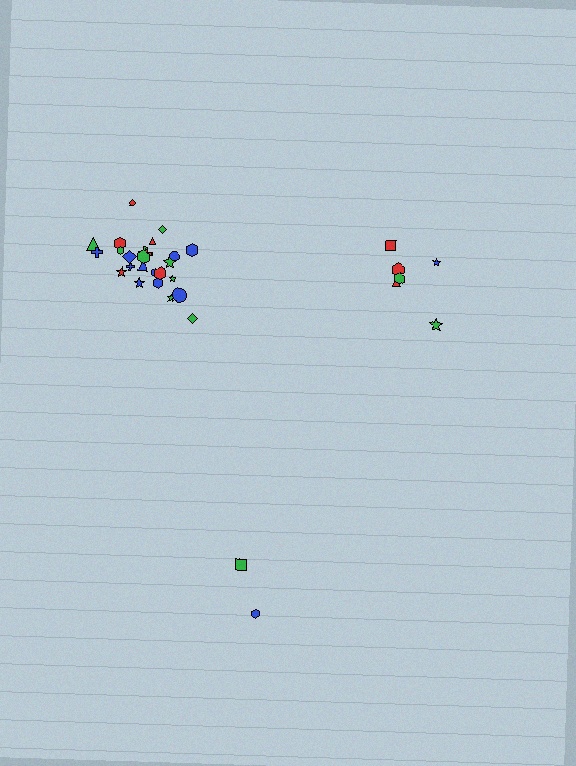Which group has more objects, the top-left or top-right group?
The top-left group.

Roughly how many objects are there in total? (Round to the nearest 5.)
Roughly 35 objects in total.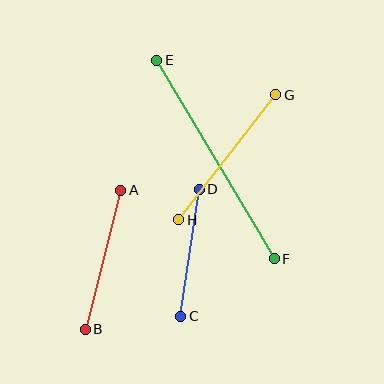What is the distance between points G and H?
The distance is approximately 159 pixels.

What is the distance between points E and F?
The distance is approximately 230 pixels.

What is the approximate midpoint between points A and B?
The midpoint is at approximately (103, 260) pixels.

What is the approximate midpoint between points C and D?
The midpoint is at approximately (190, 253) pixels.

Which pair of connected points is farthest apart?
Points E and F are farthest apart.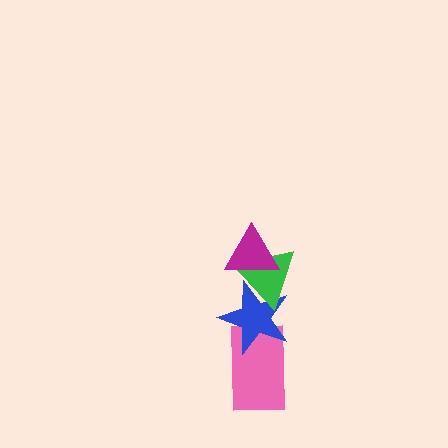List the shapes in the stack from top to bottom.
From top to bottom: the magenta triangle, the green triangle, the blue star, the pink rectangle.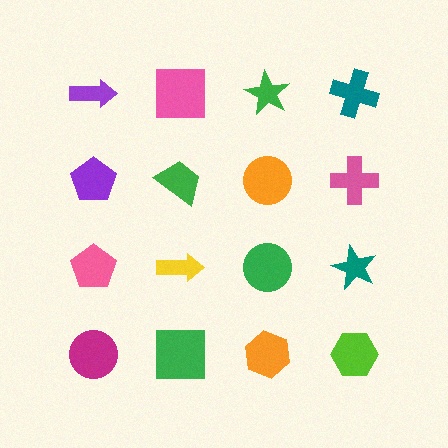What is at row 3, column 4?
A teal star.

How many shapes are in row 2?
4 shapes.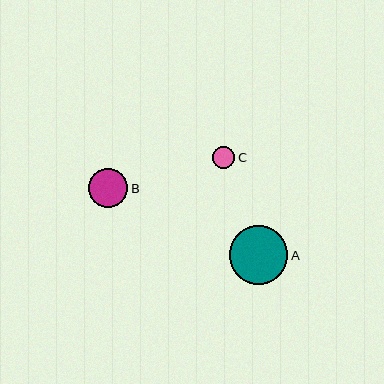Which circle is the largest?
Circle A is the largest with a size of approximately 59 pixels.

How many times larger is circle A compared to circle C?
Circle A is approximately 2.7 times the size of circle C.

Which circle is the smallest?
Circle C is the smallest with a size of approximately 22 pixels.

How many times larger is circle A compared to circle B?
Circle A is approximately 1.5 times the size of circle B.